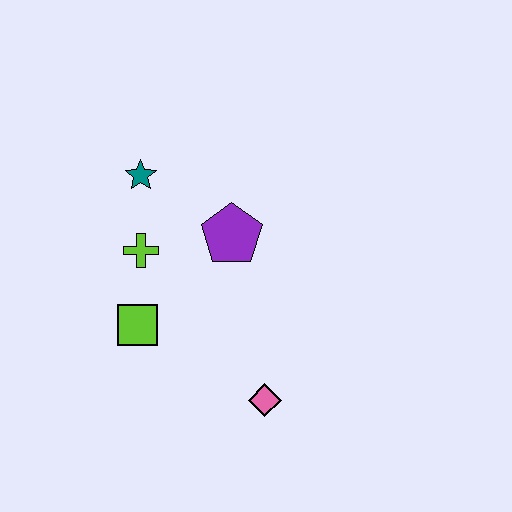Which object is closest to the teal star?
The lime cross is closest to the teal star.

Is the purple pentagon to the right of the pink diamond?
No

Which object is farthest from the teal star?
The pink diamond is farthest from the teal star.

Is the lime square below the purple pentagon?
Yes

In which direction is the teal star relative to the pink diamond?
The teal star is above the pink diamond.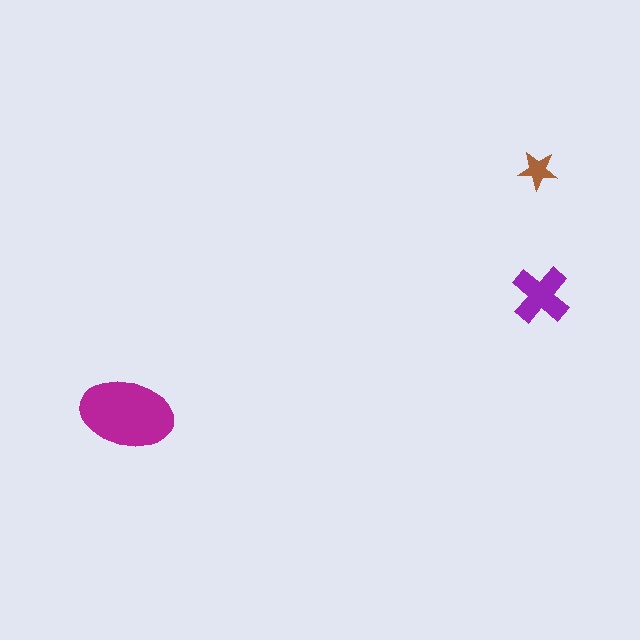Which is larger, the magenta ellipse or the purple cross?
The magenta ellipse.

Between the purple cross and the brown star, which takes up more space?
The purple cross.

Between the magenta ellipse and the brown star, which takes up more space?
The magenta ellipse.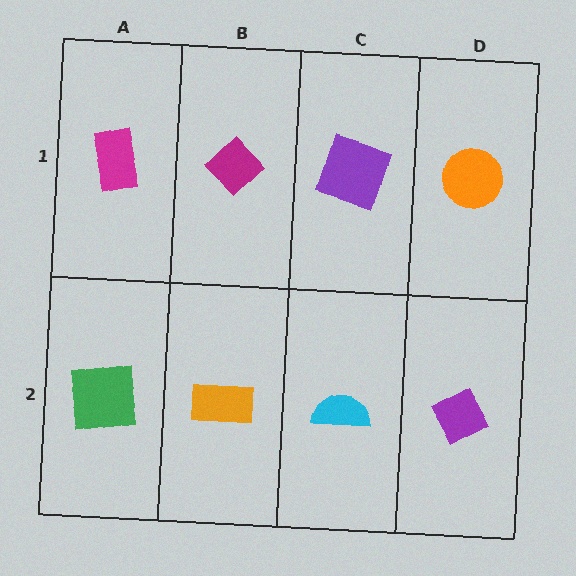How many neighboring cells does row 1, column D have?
2.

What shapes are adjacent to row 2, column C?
A purple square (row 1, column C), an orange rectangle (row 2, column B), a purple diamond (row 2, column D).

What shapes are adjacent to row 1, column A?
A green square (row 2, column A), a magenta diamond (row 1, column B).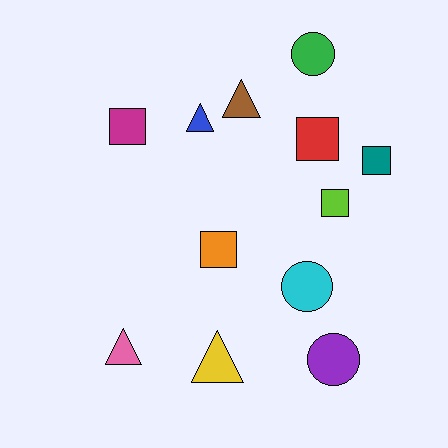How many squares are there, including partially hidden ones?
There are 5 squares.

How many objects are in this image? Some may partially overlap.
There are 12 objects.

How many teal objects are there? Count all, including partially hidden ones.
There is 1 teal object.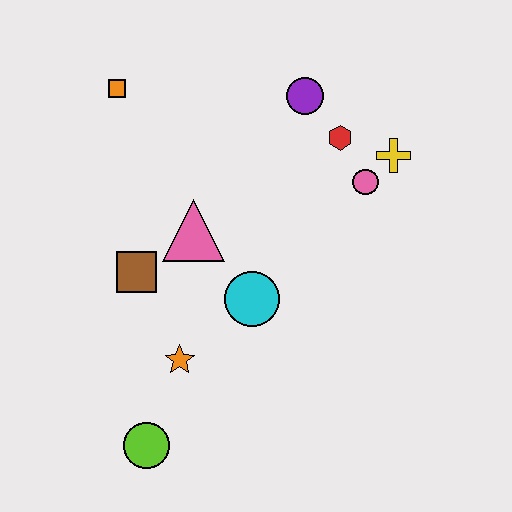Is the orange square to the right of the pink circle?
No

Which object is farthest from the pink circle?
The lime circle is farthest from the pink circle.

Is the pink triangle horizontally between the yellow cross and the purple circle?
No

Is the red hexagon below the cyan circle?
No